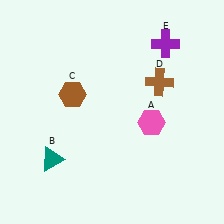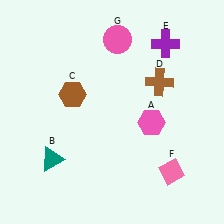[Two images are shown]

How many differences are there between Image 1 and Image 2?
There are 2 differences between the two images.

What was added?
A pink diamond (F), a pink circle (G) were added in Image 2.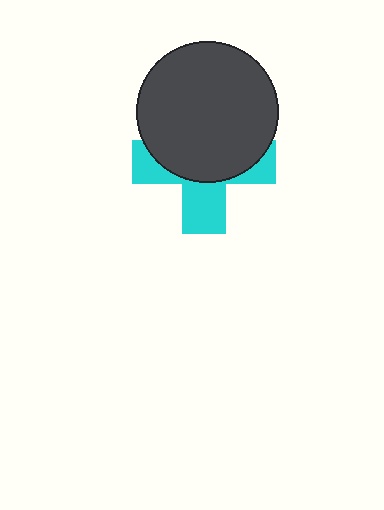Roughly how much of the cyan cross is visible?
A small part of it is visible (roughly 41%).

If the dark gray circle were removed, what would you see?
You would see the complete cyan cross.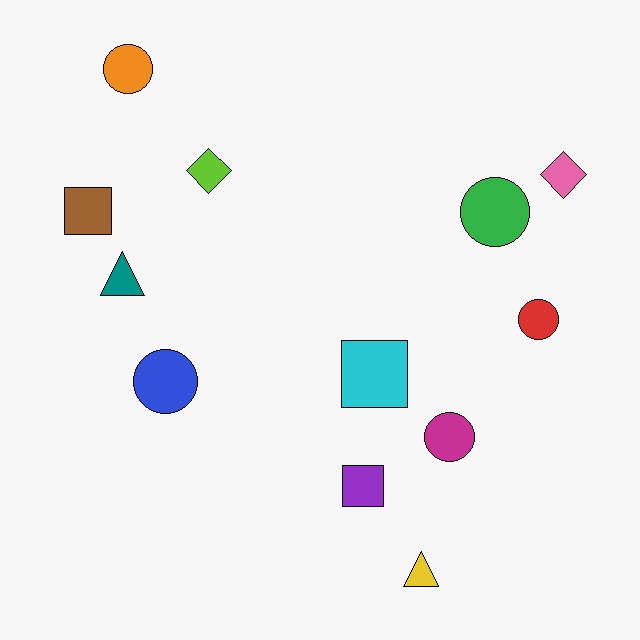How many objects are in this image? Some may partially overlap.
There are 12 objects.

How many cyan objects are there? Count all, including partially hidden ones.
There is 1 cyan object.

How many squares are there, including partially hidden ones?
There are 3 squares.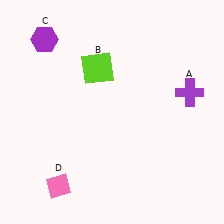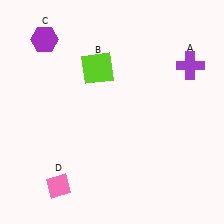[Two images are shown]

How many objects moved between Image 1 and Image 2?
1 object moved between the two images.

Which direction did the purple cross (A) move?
The purple cross (A) moved up.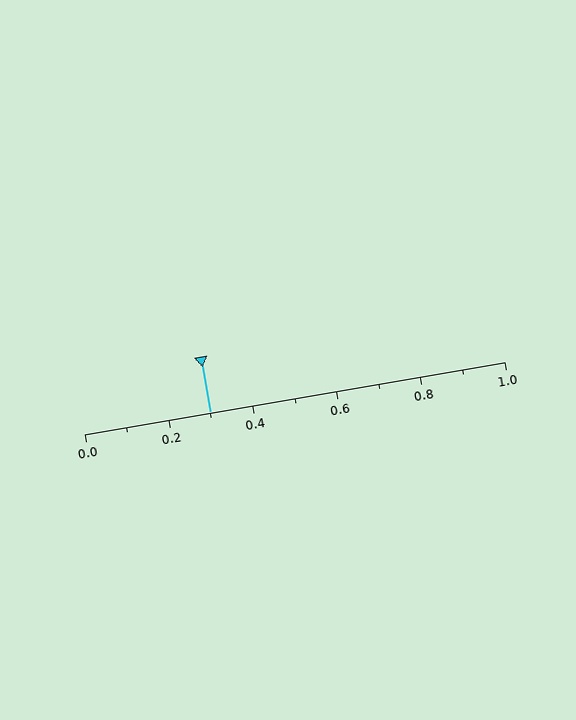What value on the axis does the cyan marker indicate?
The marker indicates approximately 0.3.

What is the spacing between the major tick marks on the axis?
The major ticks are spaced 0.2 apart.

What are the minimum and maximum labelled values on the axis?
The axis runs from 0.0 to 1.0.